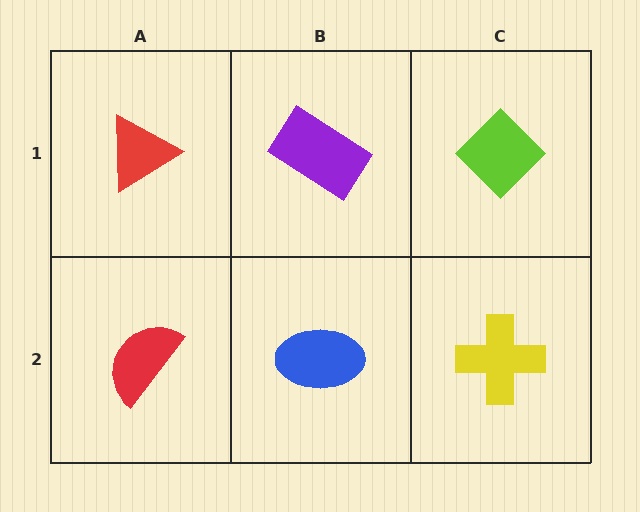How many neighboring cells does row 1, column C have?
2.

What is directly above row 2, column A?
A red triangle.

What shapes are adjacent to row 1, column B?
A blue ellipse (row 2, column B), a red triangle (row 1, column A), a lime diamond (row 1, column C).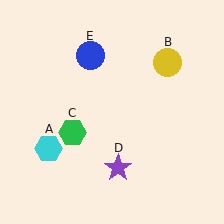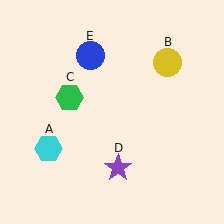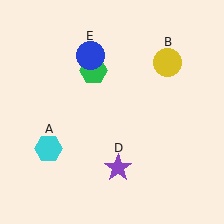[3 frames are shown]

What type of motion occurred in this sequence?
The green hexagon (object C) rotated clockwise around the center of the scene.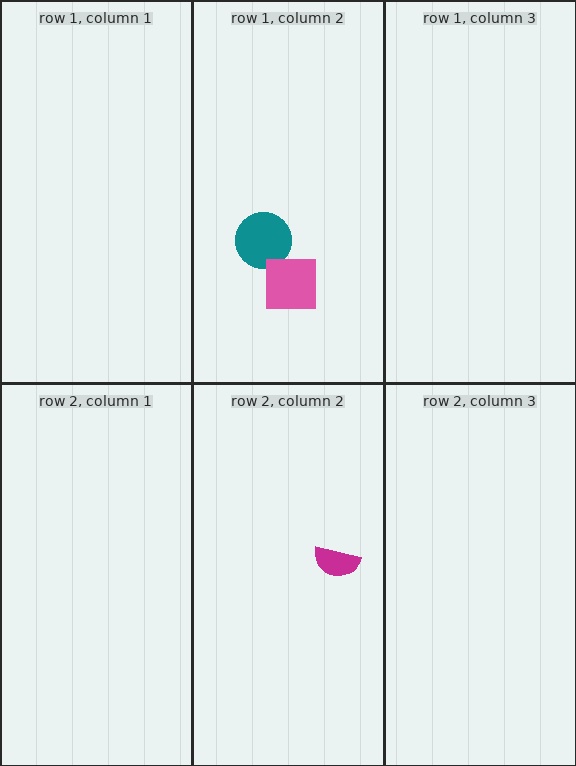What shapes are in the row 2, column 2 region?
The magenta semicircle.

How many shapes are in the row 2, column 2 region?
1.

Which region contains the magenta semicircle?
The row 2, column 2 region.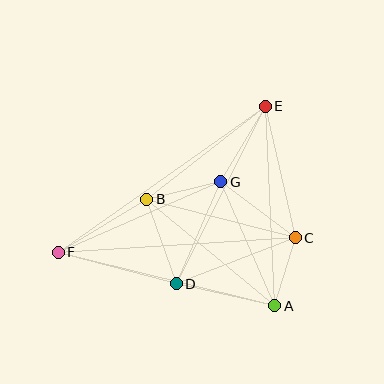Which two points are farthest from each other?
Points E and F are farthest from each other.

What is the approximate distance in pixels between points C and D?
The distance between C and D is approximately 128 pixels.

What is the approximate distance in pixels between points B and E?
The distance between B and E is approximately 151 pixels.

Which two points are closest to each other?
Points A and C are closest to each other.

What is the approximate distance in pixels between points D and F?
The distance between D and F is approximately 122 pixels.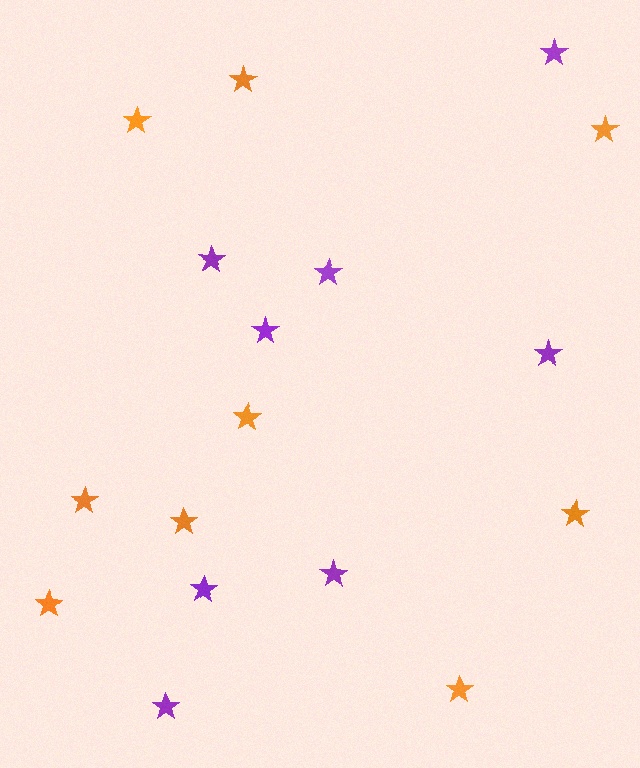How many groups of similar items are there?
There are 2 groups: one group of orange stars (9) and one group of purple stars (8).